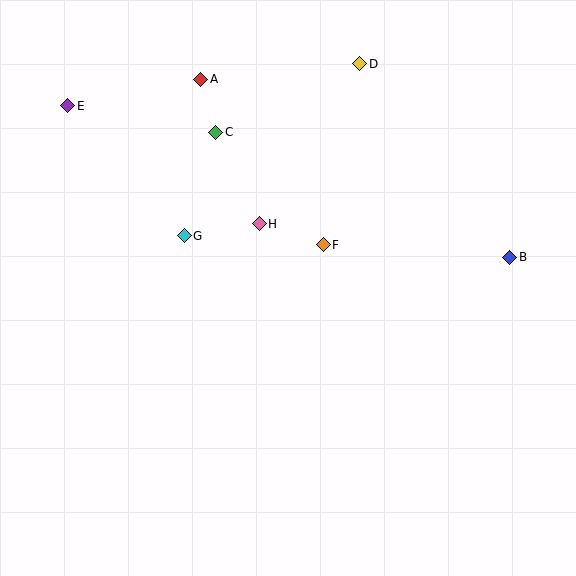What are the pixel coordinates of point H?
Point H is at (259, 224).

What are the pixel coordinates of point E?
Point E is at (68, 106).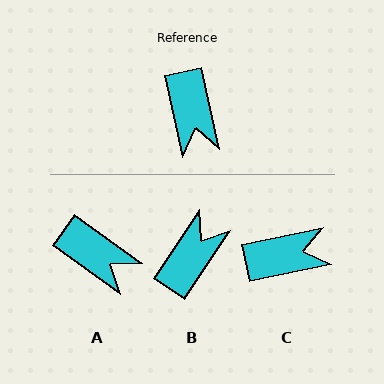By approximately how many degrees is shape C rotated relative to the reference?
Approximately 90 degrees counter-clockwise.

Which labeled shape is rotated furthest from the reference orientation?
B, about 135 degrees away.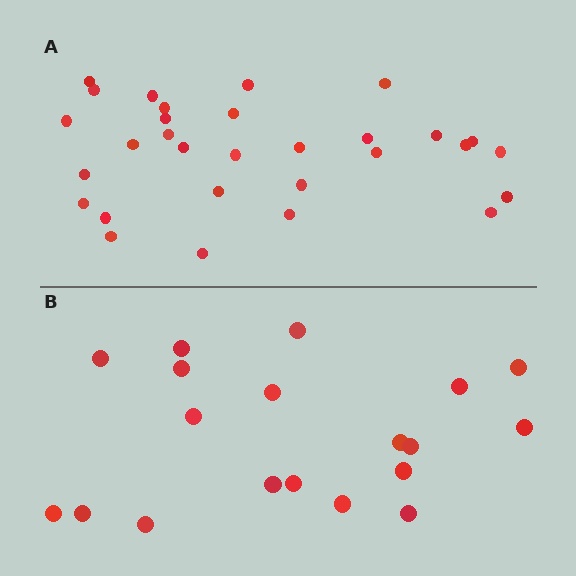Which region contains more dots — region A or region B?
Region A (the top region) has more dots.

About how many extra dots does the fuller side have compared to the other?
Region A has roughly 12 or so more dots than region B.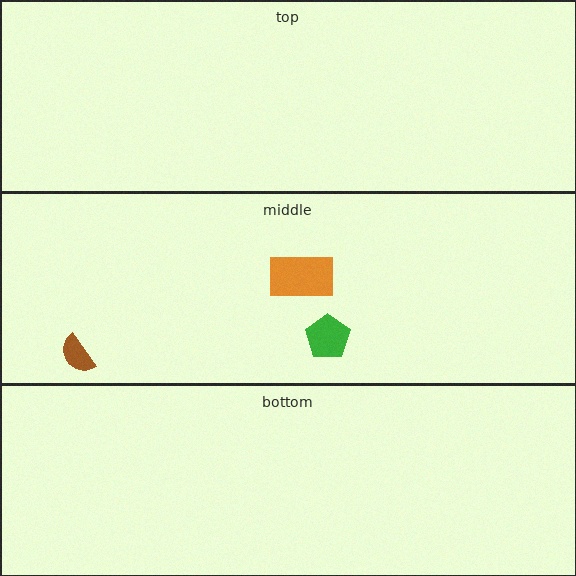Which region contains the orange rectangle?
The middle region.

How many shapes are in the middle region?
3.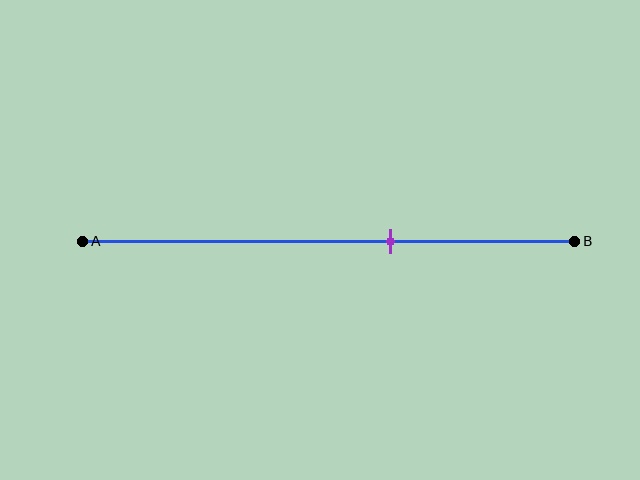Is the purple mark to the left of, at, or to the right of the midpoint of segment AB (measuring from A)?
The purple mark is to the right of the midpoint of segment AB.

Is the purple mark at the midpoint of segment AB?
No, the mark is at about 65% from A, not at the 50% midpoint.